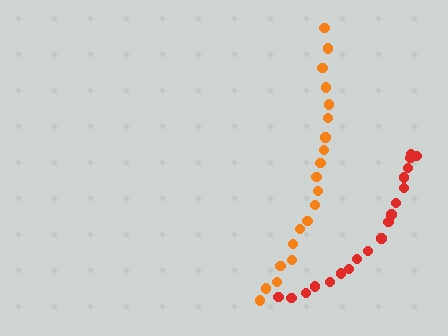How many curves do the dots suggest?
There are 2 distinct paths.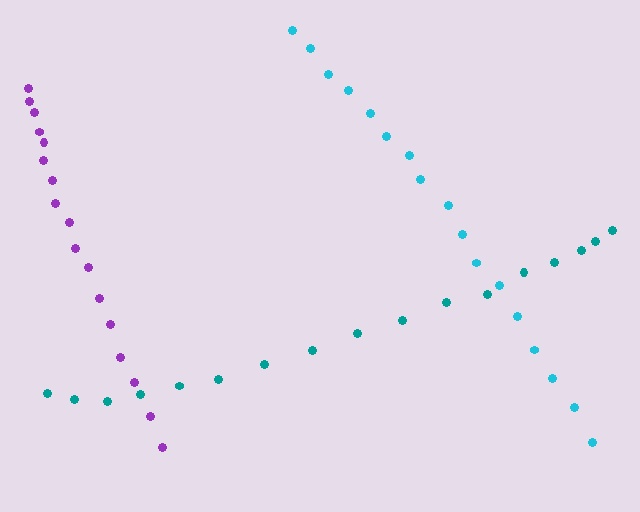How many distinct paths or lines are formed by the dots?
There are 3 distinct paths.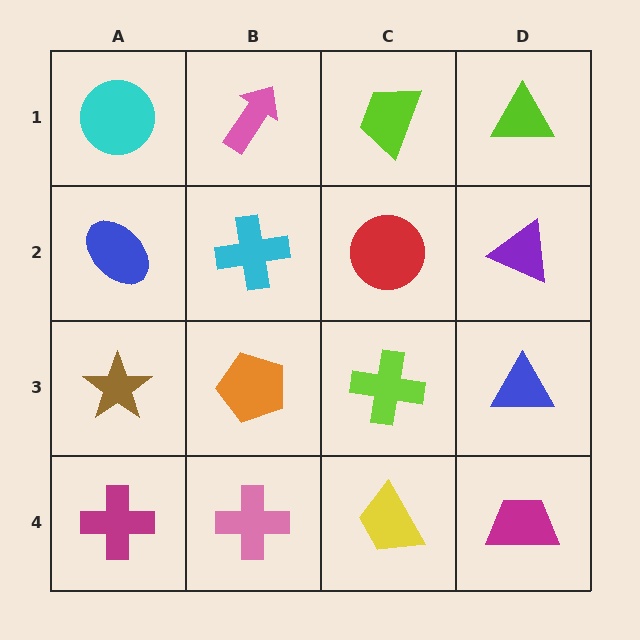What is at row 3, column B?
An orange pentagon.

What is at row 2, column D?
A purple triangle.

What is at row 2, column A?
A blue ellipse.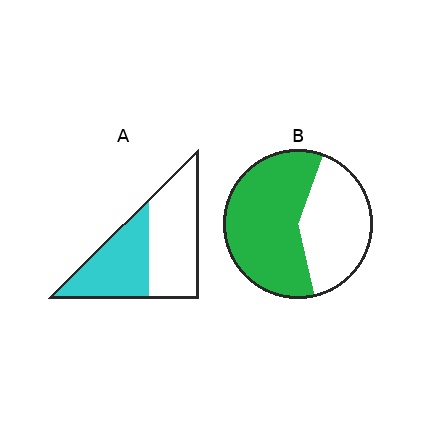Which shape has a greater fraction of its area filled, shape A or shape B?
Shape B.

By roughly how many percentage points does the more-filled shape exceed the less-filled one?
By roughly 15 percentage points (B over A).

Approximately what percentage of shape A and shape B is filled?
A is approximately 45% and B is approximately 60%.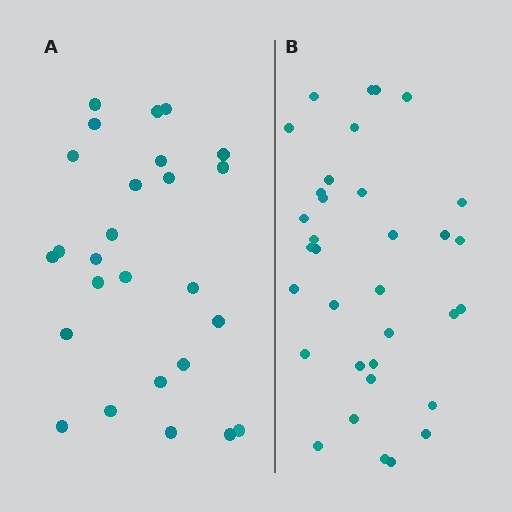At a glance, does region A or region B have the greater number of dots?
Region B (the right region) has more dots.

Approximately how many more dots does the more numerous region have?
Region B has roughly 8 or so more dots than region A.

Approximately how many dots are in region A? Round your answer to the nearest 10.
About 30 dots. (The exact count is 26, which rounds to 30.)